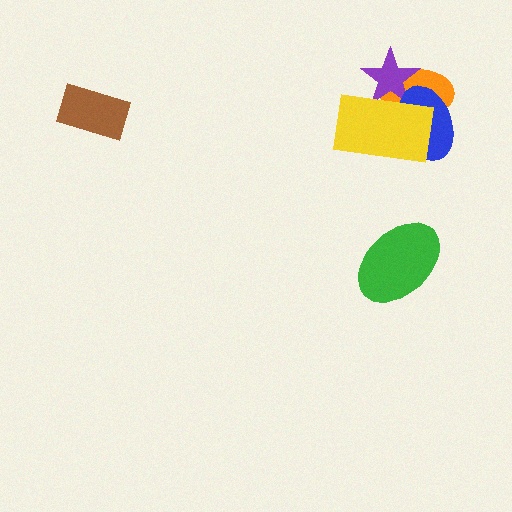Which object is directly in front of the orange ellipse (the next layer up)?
The purple star is directly in front of the orange ellipse.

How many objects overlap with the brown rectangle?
0 objects overlap with the brown rectangle.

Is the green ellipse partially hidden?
No, no other shape covers it.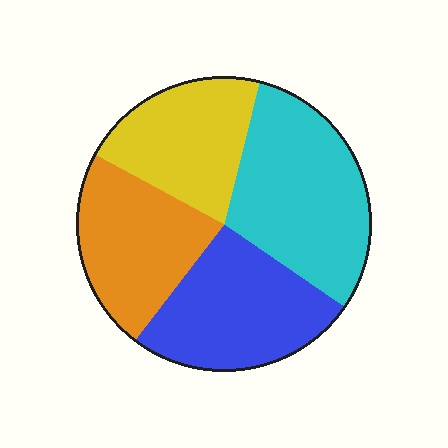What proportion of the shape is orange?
Orange covers 23% of the shape.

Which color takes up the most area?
Cyan, at roughly 30%.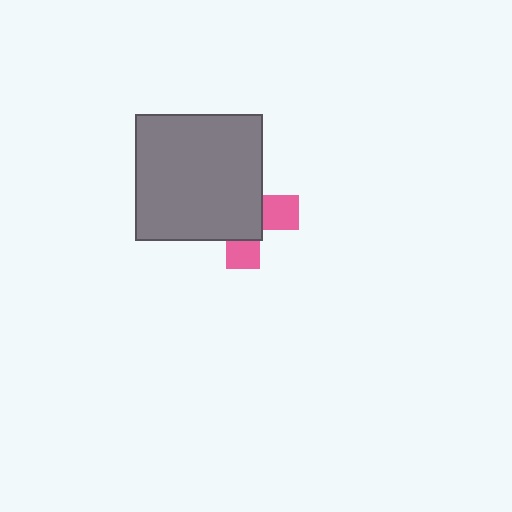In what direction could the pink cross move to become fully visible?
The pink cross could move toward the lower-right. That would shift it out from behind the gray square entirely.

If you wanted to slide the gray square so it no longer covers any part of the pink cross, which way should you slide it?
Slide it toward the upper-left — that is the most direct way to separate the two shapes.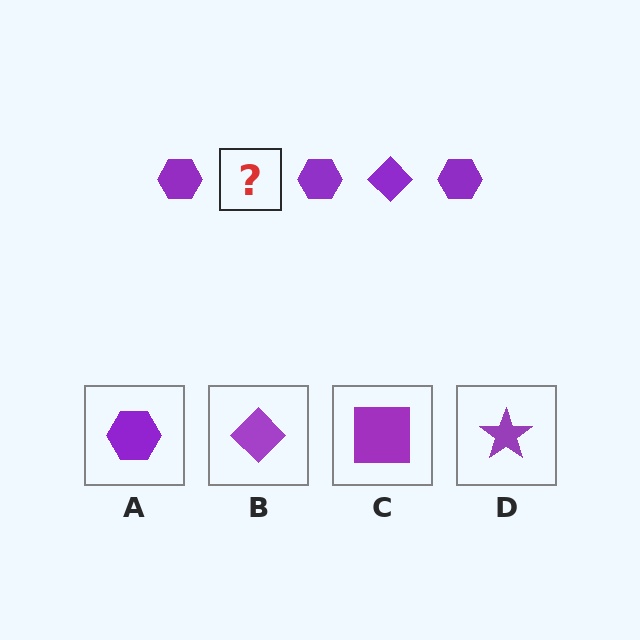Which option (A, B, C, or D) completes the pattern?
B.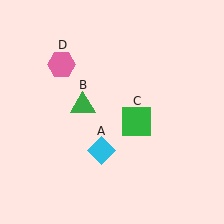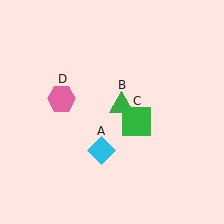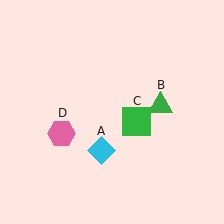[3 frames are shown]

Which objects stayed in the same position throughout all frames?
Cyan diamond (object A) and green square (object C) remained stationary.